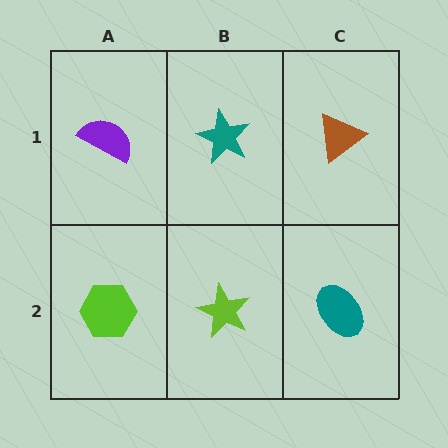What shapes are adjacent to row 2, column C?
A brown triangle (row 1, column C), a lime star (row 2, column B).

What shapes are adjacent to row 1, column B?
A lime star (row 2, column B), a purple semicircle (row 1, column A), a brown triangle (row 1, column C).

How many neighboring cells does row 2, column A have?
2.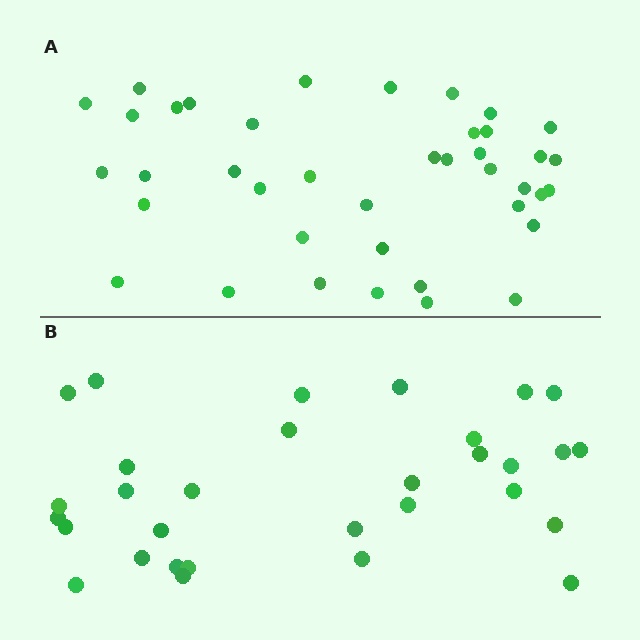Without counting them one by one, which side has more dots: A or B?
Region A (the top region) has more dots.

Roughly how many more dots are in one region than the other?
Region A has roughly 8 or so more dots than region B.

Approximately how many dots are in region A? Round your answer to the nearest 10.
About 40 dots.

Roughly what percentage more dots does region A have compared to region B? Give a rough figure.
About 30% more.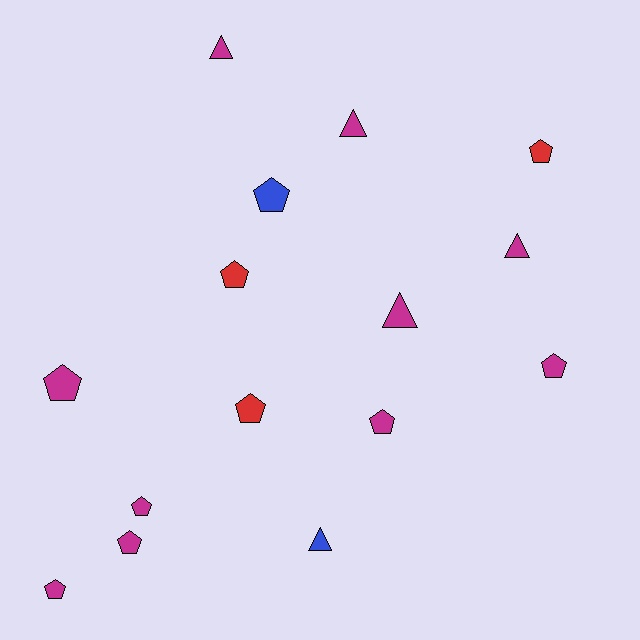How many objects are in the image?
There are 15 objects.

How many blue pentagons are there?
There is 1 blue pentagon.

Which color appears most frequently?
Magenta, with 10 objects.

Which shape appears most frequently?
Pentagon, with 10 objects.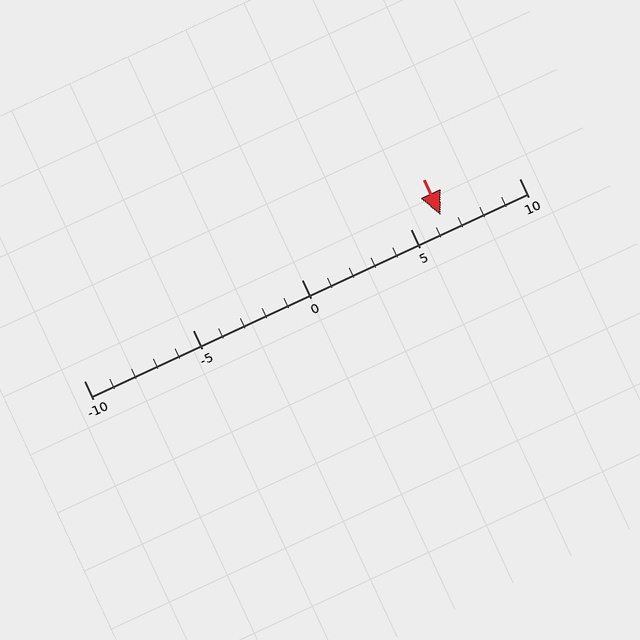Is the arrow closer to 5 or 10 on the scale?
The arrow is closer to 5.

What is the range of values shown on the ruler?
The ruler shows values from -10 to 10.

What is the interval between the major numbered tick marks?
The major tick marks are spaced 5 units apart.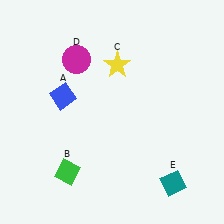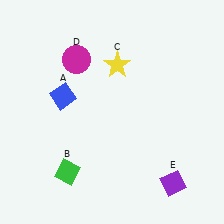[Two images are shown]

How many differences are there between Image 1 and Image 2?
There is 1 difference between the two images.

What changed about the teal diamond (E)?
In Image 1, E is teal. In Image 2, it changed to purple.